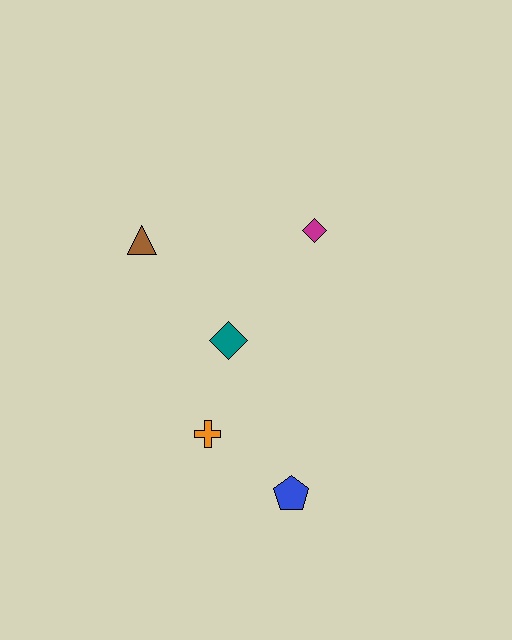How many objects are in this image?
There are 5 objects.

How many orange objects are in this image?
There is 1 orange object.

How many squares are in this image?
There are no squares.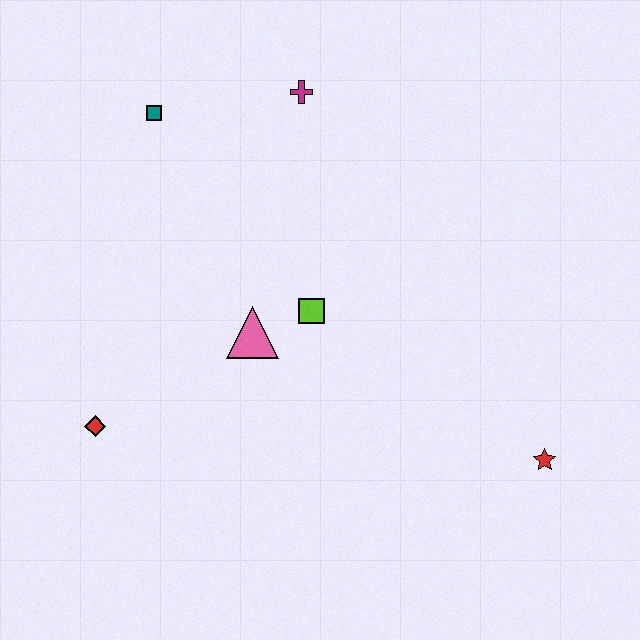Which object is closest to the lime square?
The pink triangle is closest to the lime square.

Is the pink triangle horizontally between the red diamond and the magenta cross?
Yes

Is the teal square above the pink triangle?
Yes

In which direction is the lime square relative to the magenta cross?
The lime square is below the magenta cross.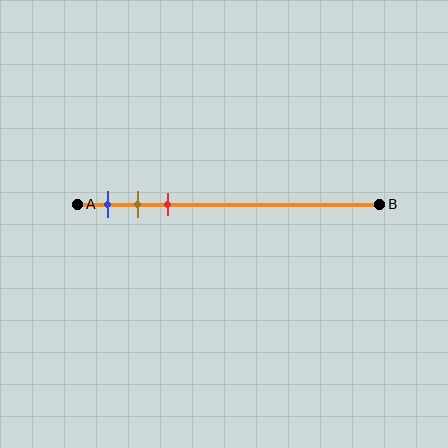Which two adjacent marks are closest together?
The brown and red marks are the closest adjacent pair.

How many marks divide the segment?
There are 3 marks dividing the segment.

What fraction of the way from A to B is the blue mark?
The blue mark is approximately 10% (0.1) of the way from A to B.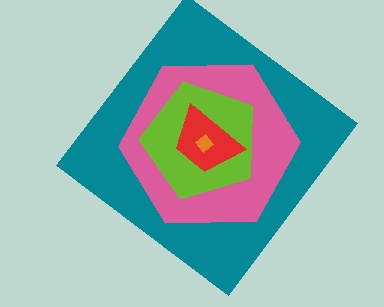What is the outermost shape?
The teal diamond.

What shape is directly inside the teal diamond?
The pink hexagon.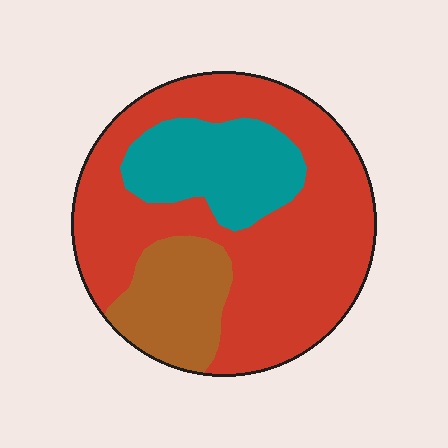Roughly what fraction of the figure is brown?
Brown takes up about one sixth (1/6) of the figure.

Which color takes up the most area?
Red, at roughly 65%.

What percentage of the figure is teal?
Teal takes up between a sixth and a third of the figure.